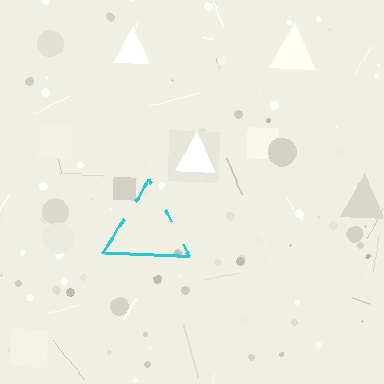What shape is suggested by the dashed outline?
The dashed outline suggests a triangle.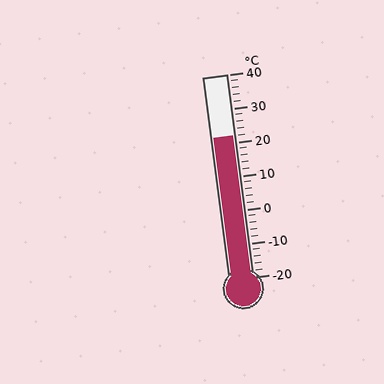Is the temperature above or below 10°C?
The temperature is above 10°C.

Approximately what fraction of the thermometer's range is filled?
The thermometer is filled to approximately 70% of its range.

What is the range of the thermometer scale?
The thermometer scale ranges from -20°C to 40°C.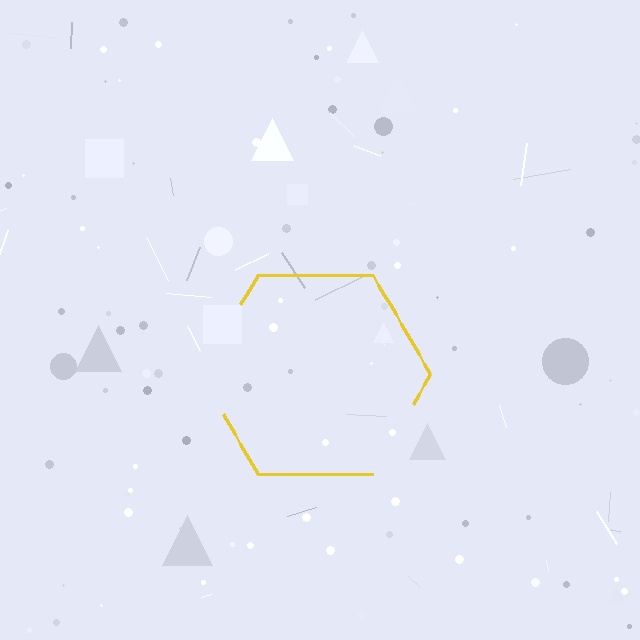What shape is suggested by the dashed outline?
The dashed outline suggests a hexagon.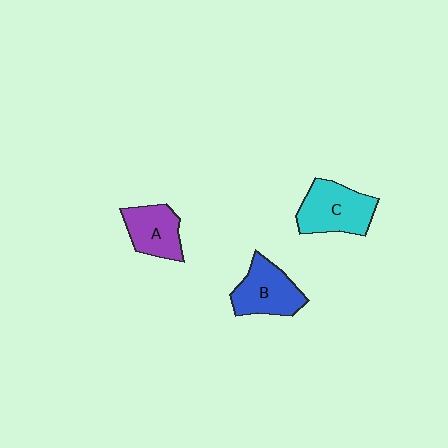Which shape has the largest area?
Shape C (cyan).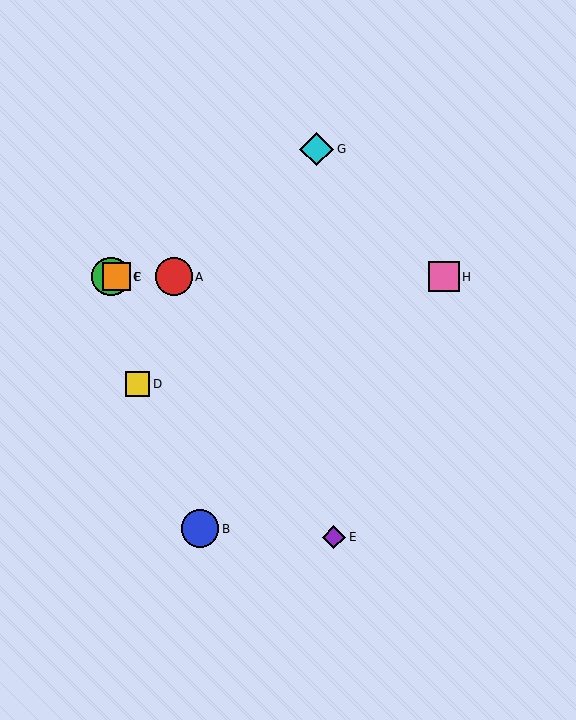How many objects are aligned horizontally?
4 objects (A, C, F, H) are aligned horizontally.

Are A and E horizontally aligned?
No, A is at y≈277 and E is at y≈537.